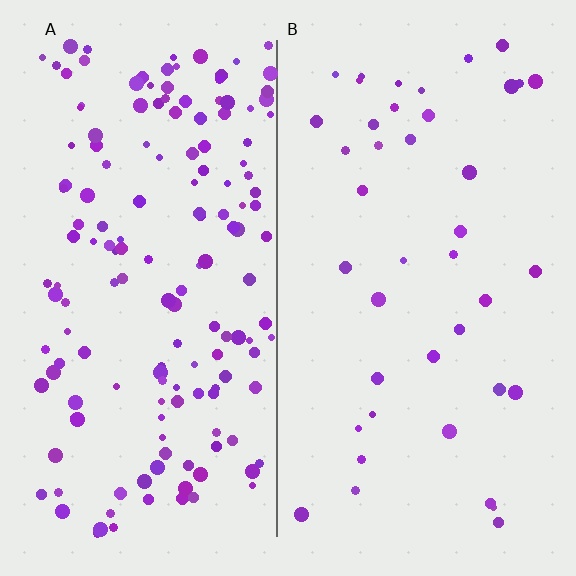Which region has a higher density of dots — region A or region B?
A (the left).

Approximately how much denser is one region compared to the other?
Approximately 3.8× — region A over region B.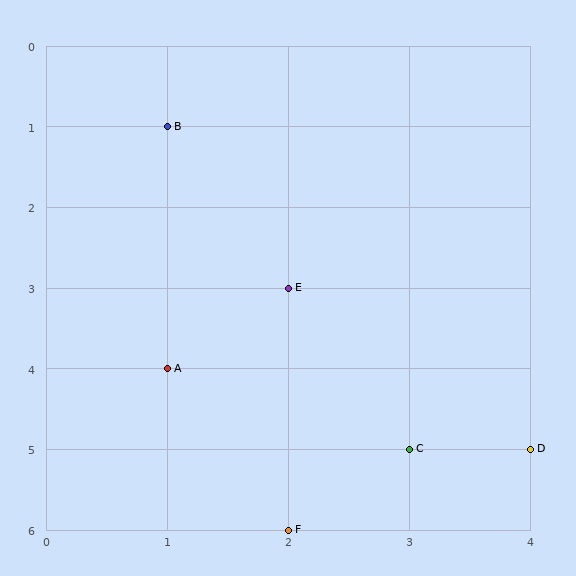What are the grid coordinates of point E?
Point E is at grid coordinates (2, 3).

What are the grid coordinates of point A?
Point A is at grid coordinates (1, 4).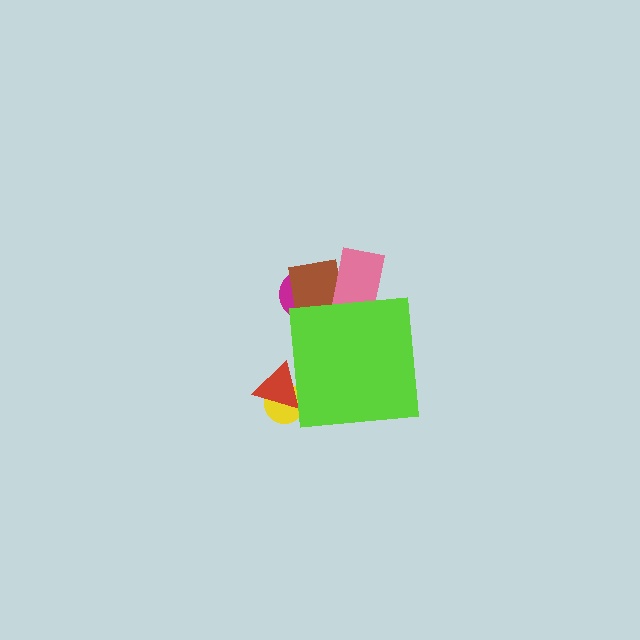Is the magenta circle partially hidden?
Yes, the magenta circle is partially hidden behind the lime square.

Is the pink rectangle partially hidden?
Yes, the pink rectangle is partially hidden behind the lime square.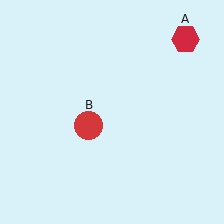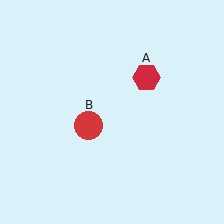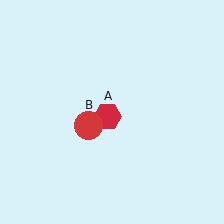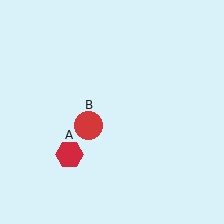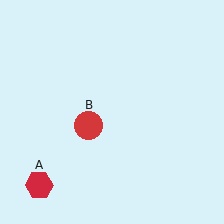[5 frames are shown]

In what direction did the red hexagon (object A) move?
The red hexagon (object A) moved down and to the left.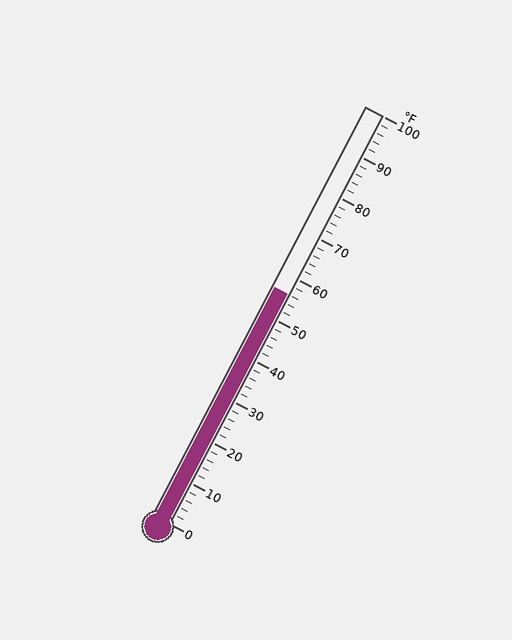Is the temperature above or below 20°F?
The temperature is above 20°F.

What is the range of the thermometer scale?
The thermometer scale ranges from 0°F to 100°F.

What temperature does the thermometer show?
The thermometer shows approximately 56°F.